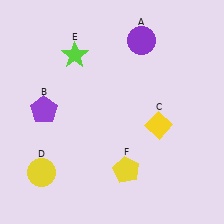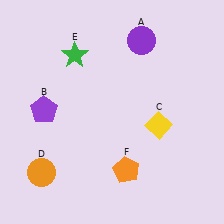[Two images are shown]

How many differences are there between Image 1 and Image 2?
There are 3 differences between the two images.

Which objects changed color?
D changed from yellow to orange. E changed from lime to green. F changed from yellow to orange.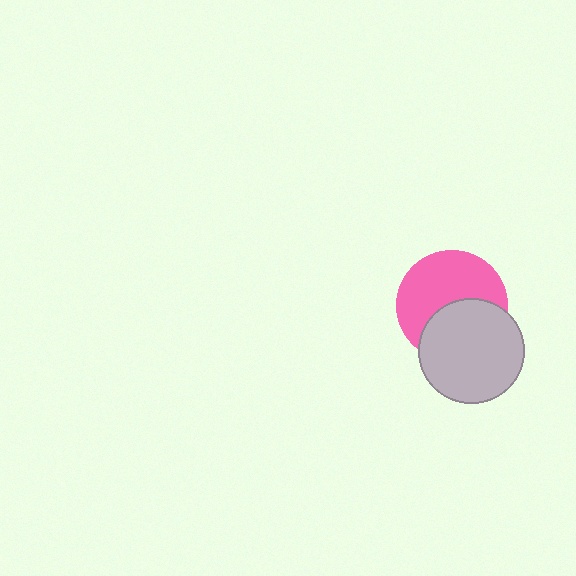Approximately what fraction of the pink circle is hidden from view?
Roughly 42% of the pink circle is hidden behind the light gray circle.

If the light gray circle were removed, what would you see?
You would see the complete pink circle.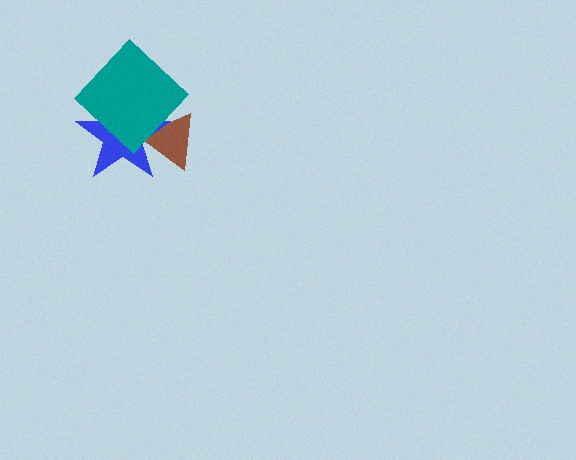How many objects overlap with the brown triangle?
2 objects overlap with the brown triangle.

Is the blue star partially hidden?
Yes, it is partially covered by another shape.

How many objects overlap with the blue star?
2 objects overlap with the blue star.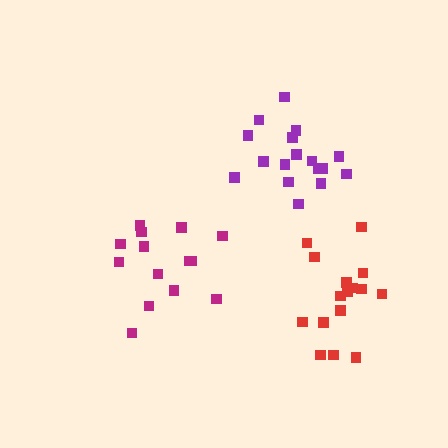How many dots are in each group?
Group 1: 14 dots, Group 2: 16 dots, Group 3: 17 dots (47 total).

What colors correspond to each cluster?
The clusters are colored: magenta, red, purple.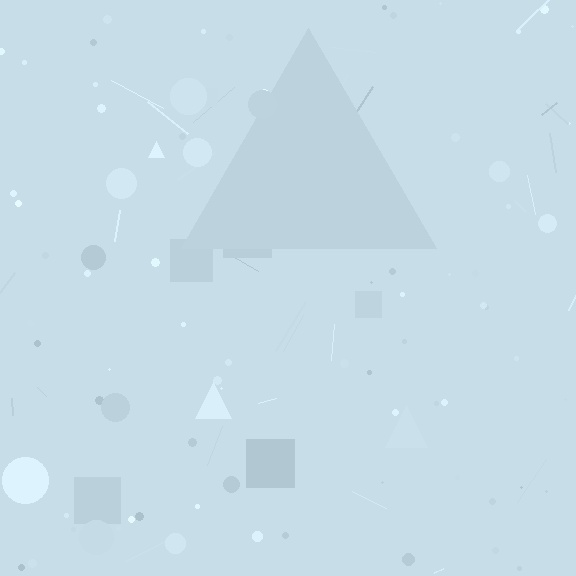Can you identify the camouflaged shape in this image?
The camouflaged shape is a triangle.